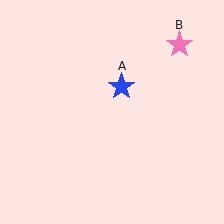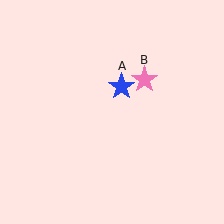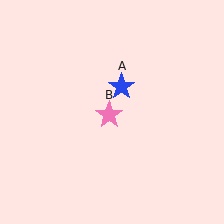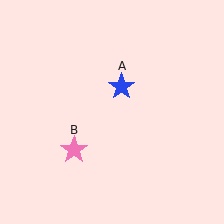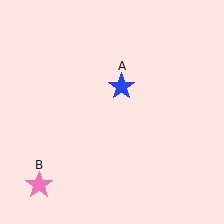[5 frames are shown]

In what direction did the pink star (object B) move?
The pink star (object B) moved down and to the left.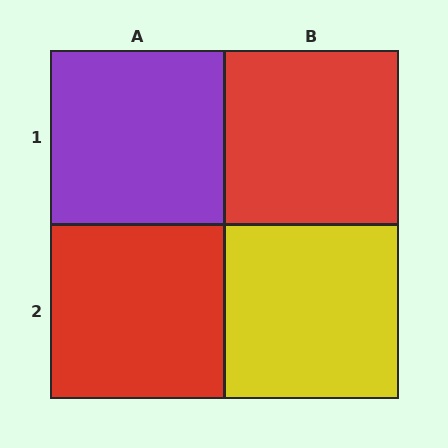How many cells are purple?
1 cell is purple.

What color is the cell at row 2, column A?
Red.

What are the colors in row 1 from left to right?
Purple, red.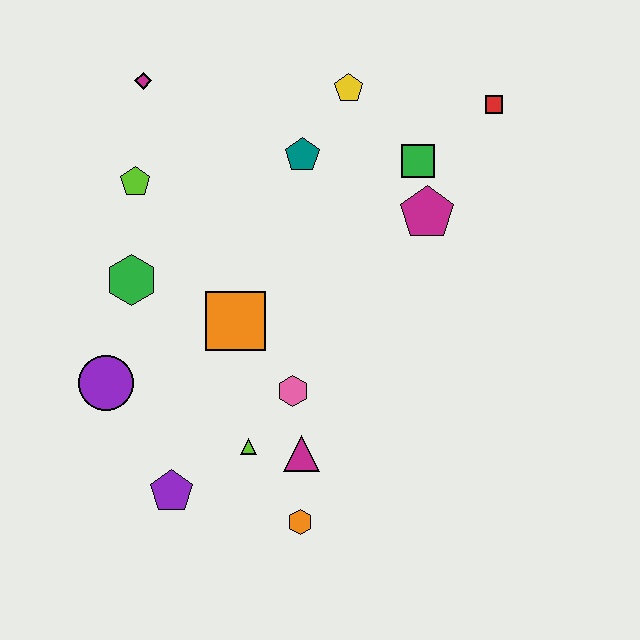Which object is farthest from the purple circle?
The red square is farthest from the purple circle.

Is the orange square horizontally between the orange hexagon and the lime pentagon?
Yes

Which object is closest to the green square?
The magenta pentagon is closest to the green square.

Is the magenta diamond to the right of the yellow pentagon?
No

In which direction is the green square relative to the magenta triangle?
The green square is above the magenta triangle.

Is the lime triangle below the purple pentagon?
No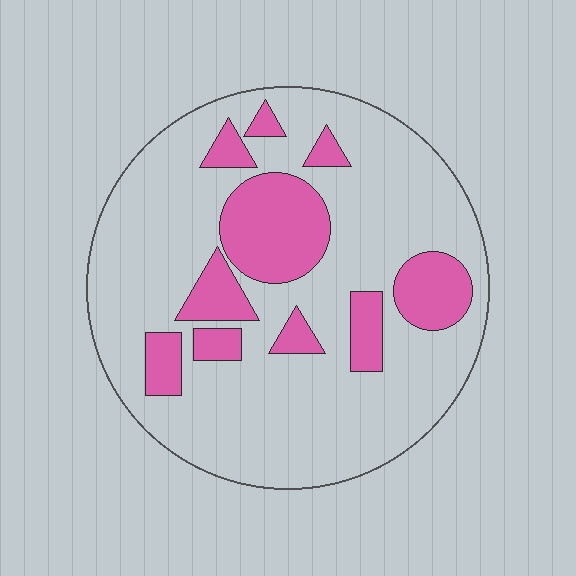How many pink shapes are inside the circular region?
10.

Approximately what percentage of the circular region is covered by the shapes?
Approximately 25%.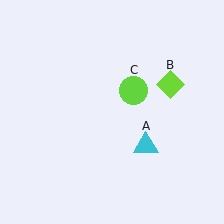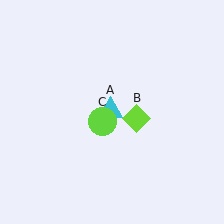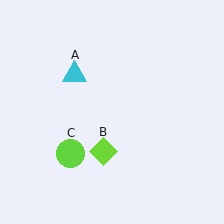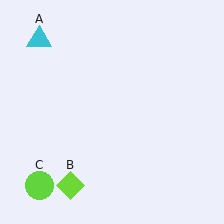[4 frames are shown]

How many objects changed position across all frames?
3 objects changed position: cyan triangle (object A), lime diamond (object B), lime circle (object C).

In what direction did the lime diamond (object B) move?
The lime diamond (object B) moved down and to the left.